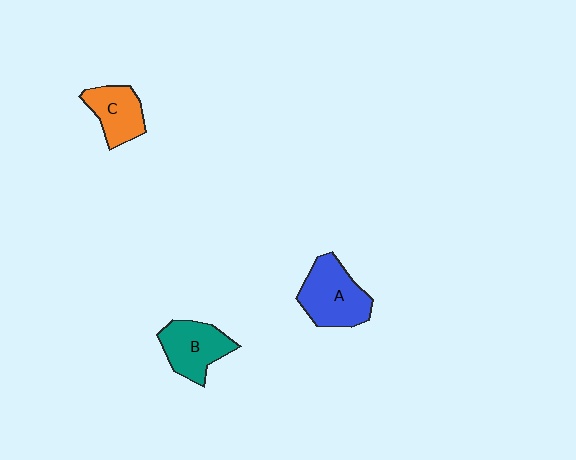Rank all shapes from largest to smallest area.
From largest to smallest: A (blue), B (teal), C (orange).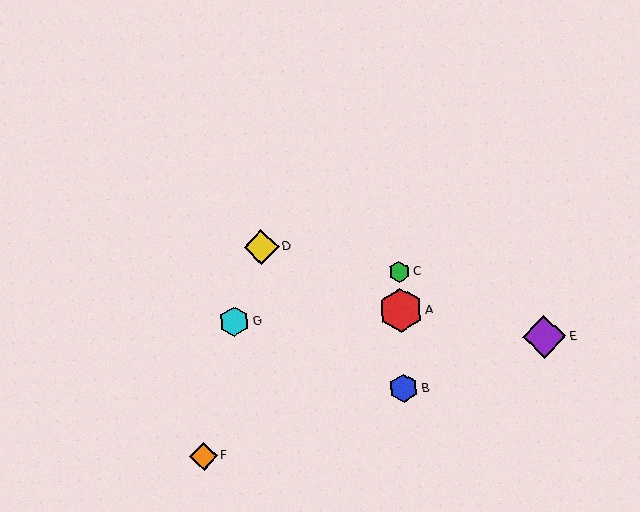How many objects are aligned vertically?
3 objects (A, B, C) are aligned vertically.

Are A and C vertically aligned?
Yes, both are at x≈400.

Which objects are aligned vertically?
Objects A, B, C are aligned vertically.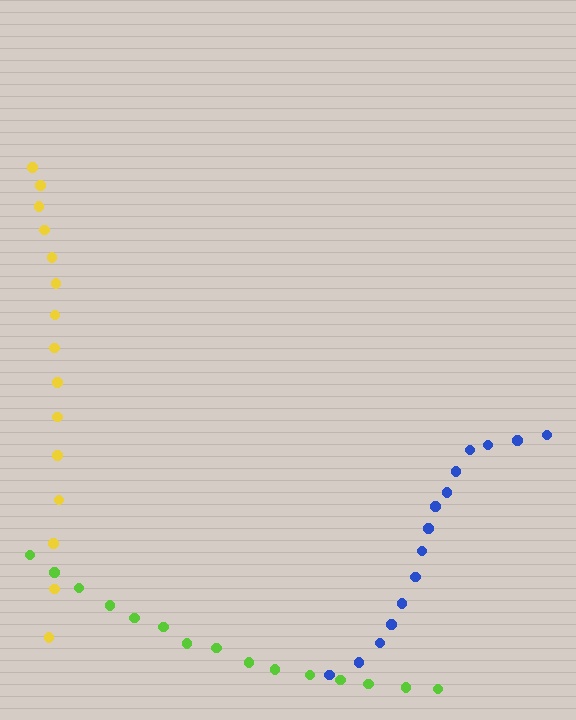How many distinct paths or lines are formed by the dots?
There are 3 distinct paths.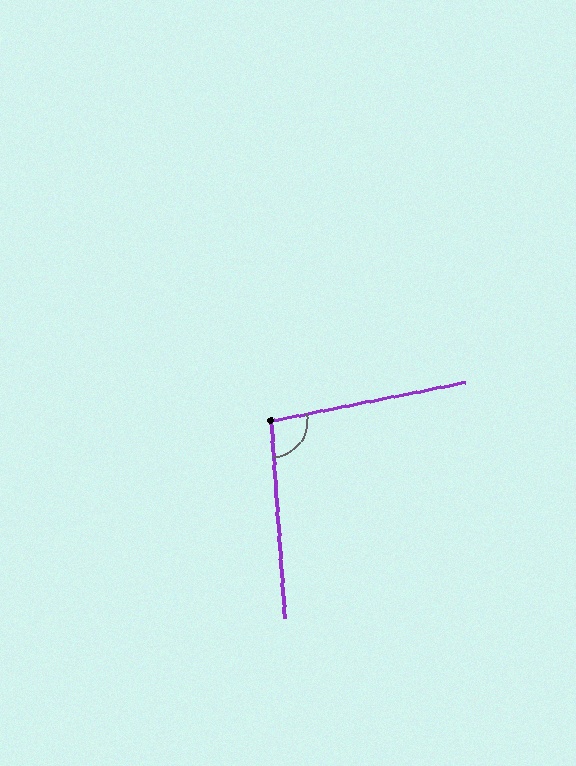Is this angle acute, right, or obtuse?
It is obtuse.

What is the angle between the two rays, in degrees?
Approximately 97 degrees.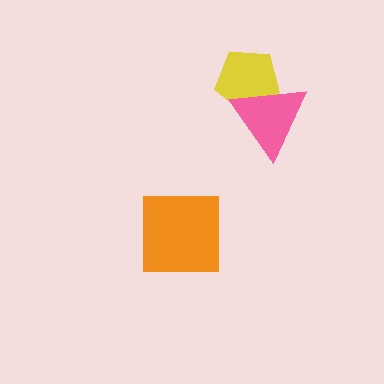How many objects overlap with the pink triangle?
1 object overlaps with the pink triangle.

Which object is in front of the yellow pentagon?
The pink triangle is in front of the yellow pentagon.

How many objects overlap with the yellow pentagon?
1 object overlaps with the yellow pentagon.